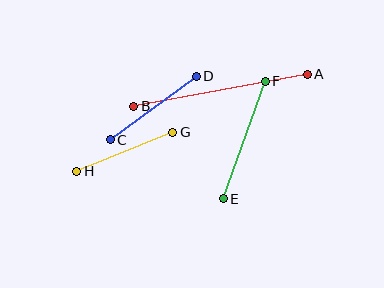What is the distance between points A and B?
The distance is approximately 177 pixels.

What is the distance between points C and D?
The distance is approximately 107 pixels.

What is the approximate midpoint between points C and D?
The midpoint is at approximately (153, 108) pixels.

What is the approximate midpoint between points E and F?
The midpoint is at approximately (244, 140) pixels.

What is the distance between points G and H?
The distance is approximately 104 pixels.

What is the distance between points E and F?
The distance is approximately 125 pixels.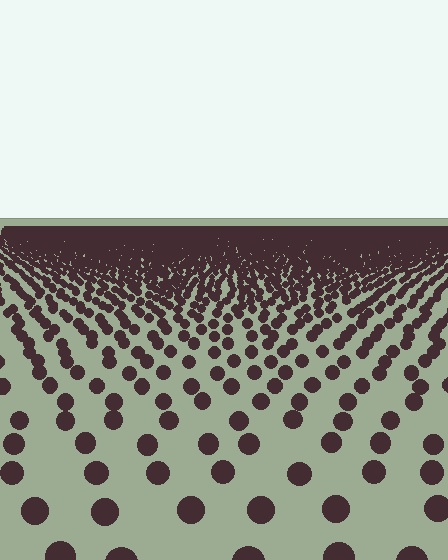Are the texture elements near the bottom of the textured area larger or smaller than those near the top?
Larger. Near the bottom, elements are closer to the viewer and appear at a bigger on-screen size.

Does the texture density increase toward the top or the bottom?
Density increases toward the top.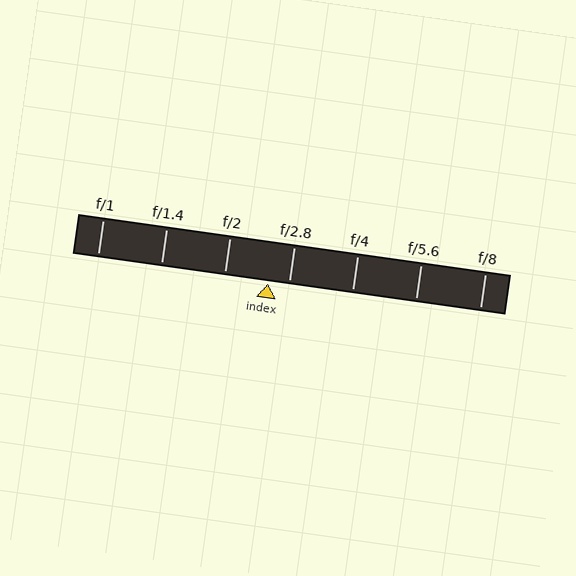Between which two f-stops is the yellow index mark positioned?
The index mark is between f/2 and f/2.8.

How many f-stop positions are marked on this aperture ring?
There are 7 f-stop positions marked.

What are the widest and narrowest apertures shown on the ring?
The widest aperture shown is f/1 and the narrowest is f/8.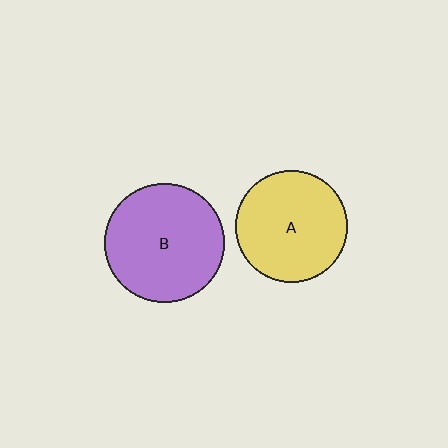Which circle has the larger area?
Circle B (purple).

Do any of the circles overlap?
No, none of the circles overlap.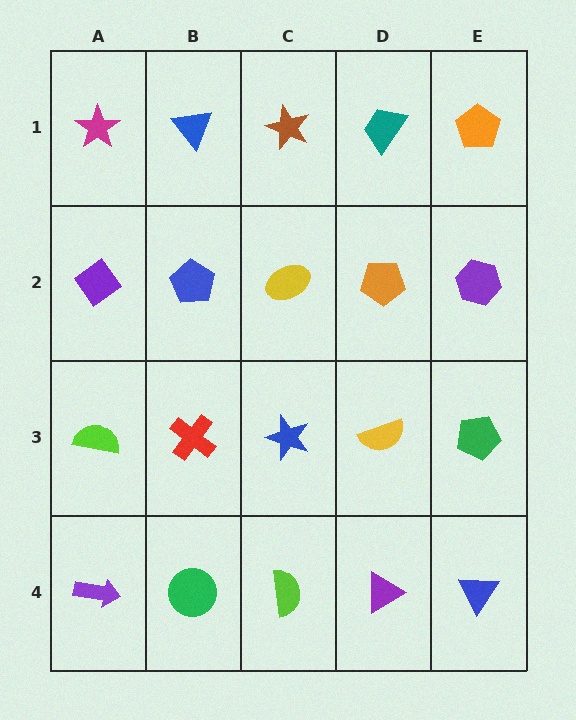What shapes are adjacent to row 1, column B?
A blue pentagon (row 2, column B), a magenta star (row 1, column A), a brown star (row 1, column C).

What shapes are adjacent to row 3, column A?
A purple diamond (row 2, column A), a purple arrow (row 4, column A), a red cross (row 3, column B).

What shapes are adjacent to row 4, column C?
A blue star (row 3, column C), a green circle (row 4, column B), a purple triangle (row 4, column D).